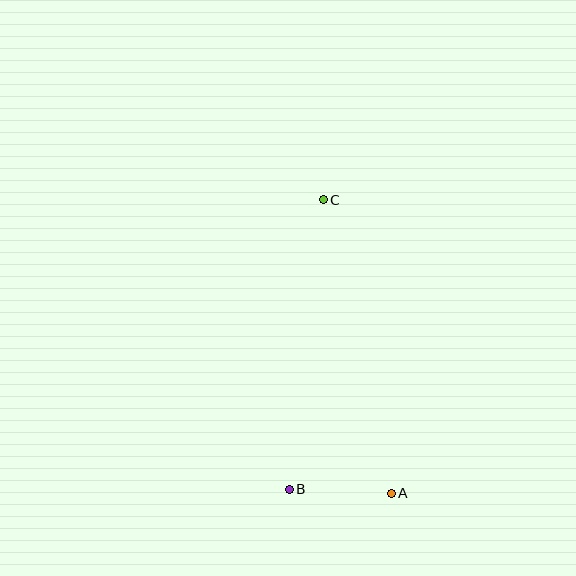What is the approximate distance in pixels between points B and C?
The distance between B and C is approximately 291 pixels.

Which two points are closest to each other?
Points A and B are closest to each other.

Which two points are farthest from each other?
Points A and C are farthest from each other.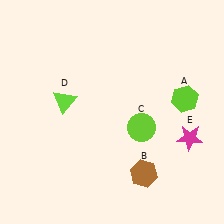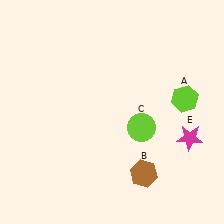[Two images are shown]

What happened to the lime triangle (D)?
The lime triangle (D) was removed in Image 2. It was in the top-left area of Image 1.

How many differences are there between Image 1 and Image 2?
There is 1 difference between the two images.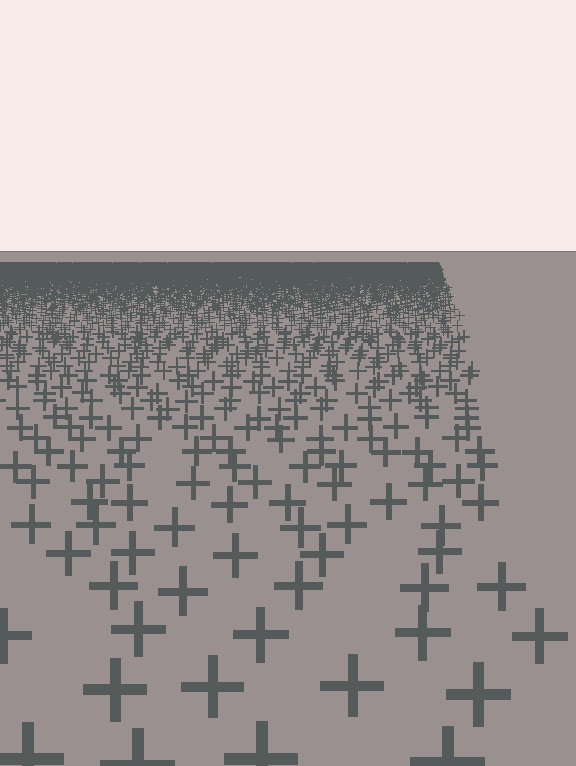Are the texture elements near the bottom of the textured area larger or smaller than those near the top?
Larger. Near the bottom, elements are closer to the viewer and appear at a bigger on-screen size.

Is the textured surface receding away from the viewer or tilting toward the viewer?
The surface is receding away from the viewer. Texture elements get smaller and denser toward the top.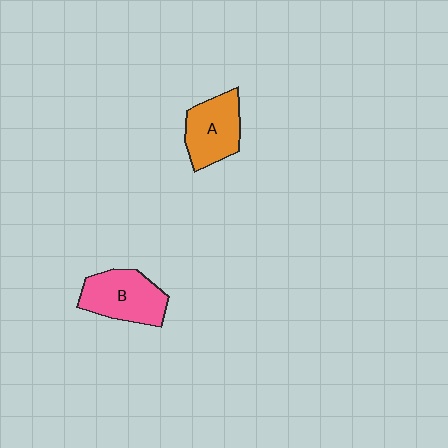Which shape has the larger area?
Shape B (pink).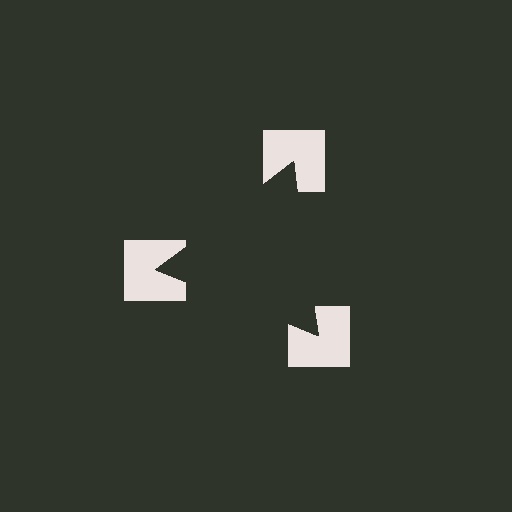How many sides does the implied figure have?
3 sides.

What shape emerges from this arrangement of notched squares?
An illusory triangle — its edges are inferred from the aligned wedge cuts in the notched squares, not physically drawn.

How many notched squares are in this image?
There are 3 — one at each vertex of the illusory triangle.